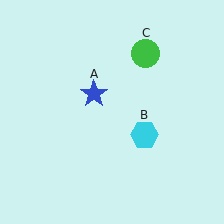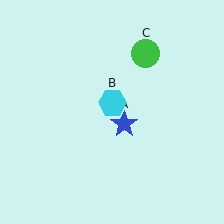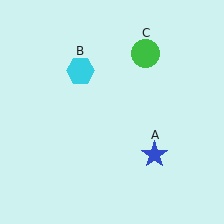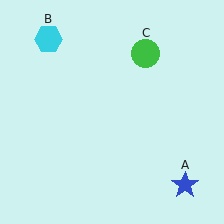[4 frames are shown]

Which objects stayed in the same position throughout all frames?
Green circle (object C) remained stationary.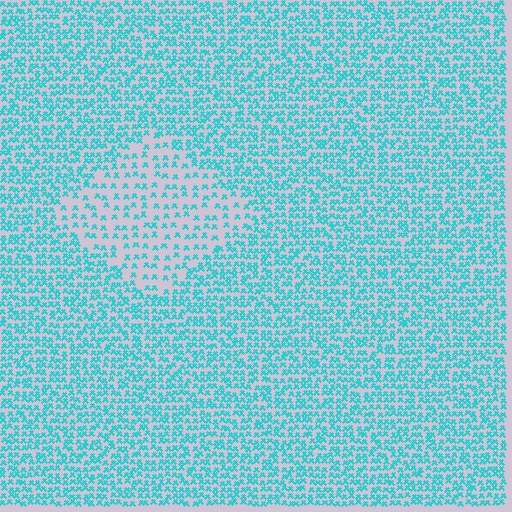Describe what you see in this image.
The image contains small cyan elements arranged at two different densities. A diamond-shaped region is visible where the elements are less densely packed than the surrounding area.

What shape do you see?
I see a diamond.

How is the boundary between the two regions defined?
The boundary is defined by a change in element density (approximately 2.2x ratio). All elements are the same color, size, and shape.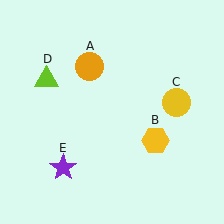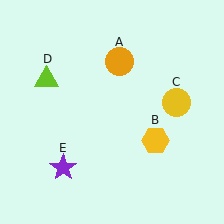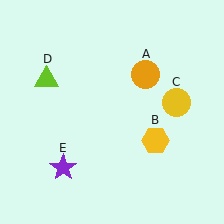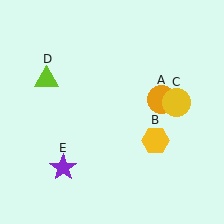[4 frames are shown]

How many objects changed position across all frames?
1 object changed position: orange circle (object A).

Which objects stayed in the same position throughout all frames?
Yellow hexagon (object B) and yellow circle (object C) and lime triangle (object D) and purple star (object E) remained stationary.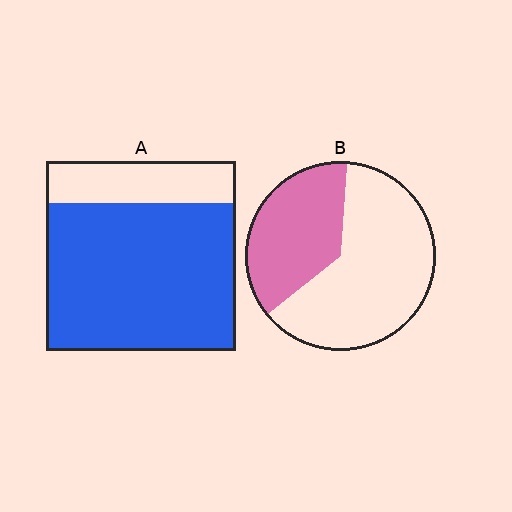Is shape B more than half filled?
No.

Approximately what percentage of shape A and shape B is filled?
A is approximately 80% and B is approximately 35%.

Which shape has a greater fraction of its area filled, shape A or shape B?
Shape A.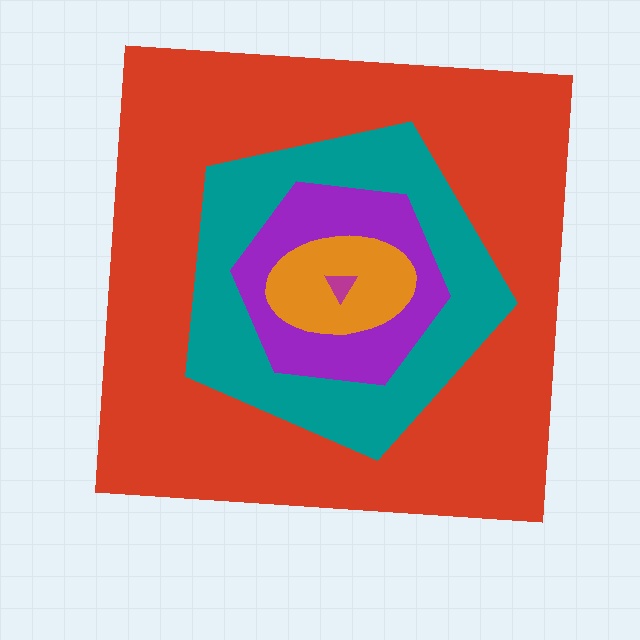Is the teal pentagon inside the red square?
Yes.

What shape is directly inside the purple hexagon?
The orange ellipse.